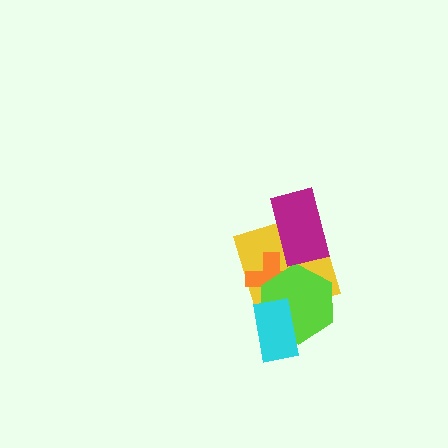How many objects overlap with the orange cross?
2 objects overlap with the orange cross.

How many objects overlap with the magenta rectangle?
1 object overlaps with the magenta rectangle.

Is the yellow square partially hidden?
Yes, it is partially covered by another shape.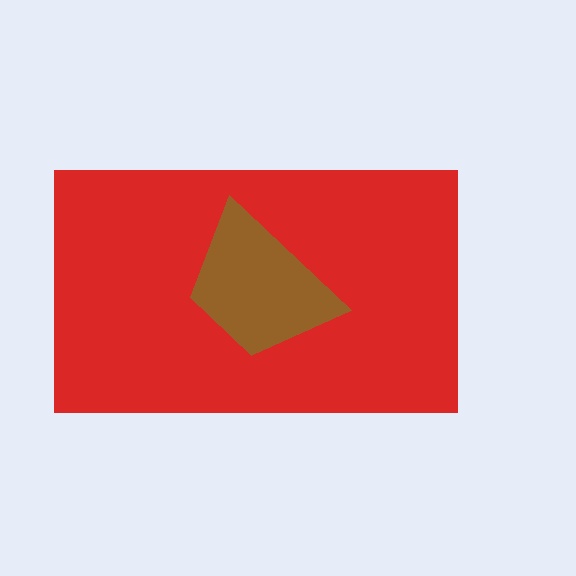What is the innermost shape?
The brown trapezoid.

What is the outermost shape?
The red rectangle.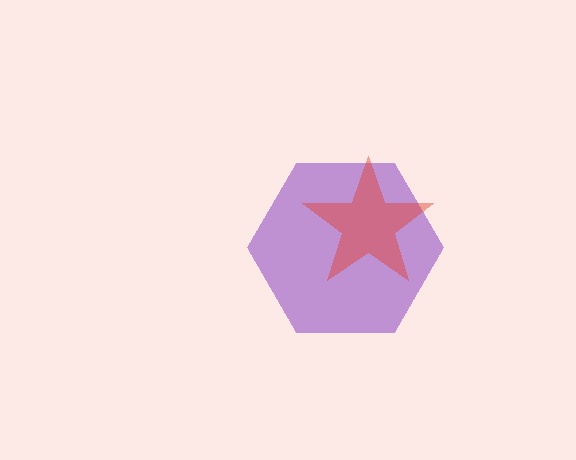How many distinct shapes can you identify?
There are 2 distinct shapes: a purple hexagon, a red star.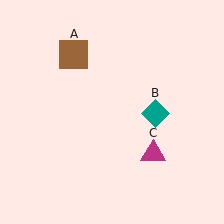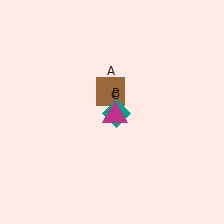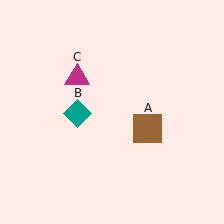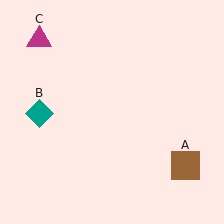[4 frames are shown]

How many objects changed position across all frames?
3 objects changed position: brown square (object A), teal diamond (object B), magenta triangle (object C).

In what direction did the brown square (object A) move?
The brown square (object A) moved down and to the right.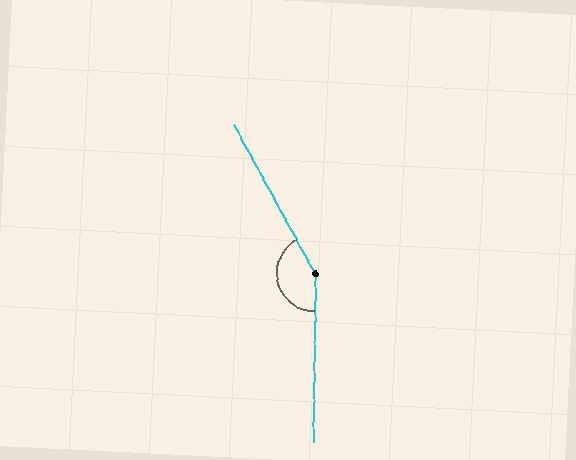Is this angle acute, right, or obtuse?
It is obtuse.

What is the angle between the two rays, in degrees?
Approximately 150 degrees.